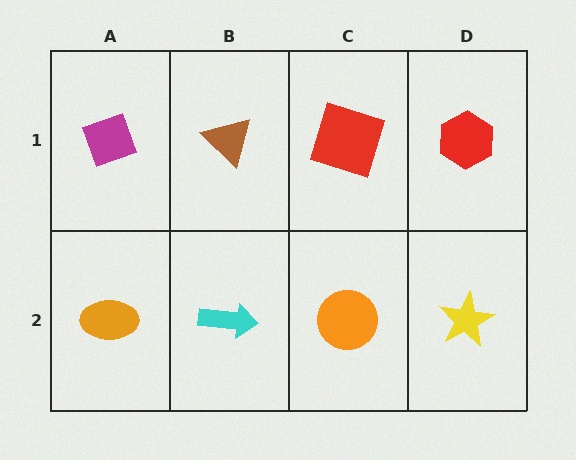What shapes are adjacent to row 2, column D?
A red hexagon (row 1, column D), an orange circle (row 2, column C).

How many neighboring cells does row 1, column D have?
2.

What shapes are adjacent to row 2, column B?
A brown triangle (row 1, column B), an orange ellipse (row 2, column A), an orange circle (row 2, column C).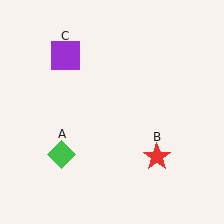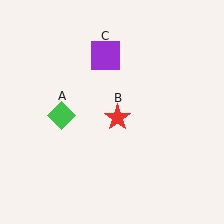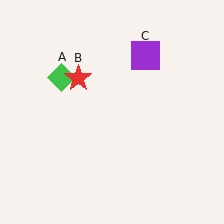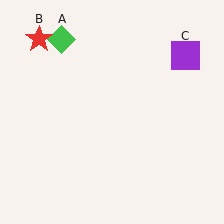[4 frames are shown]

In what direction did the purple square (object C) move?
The purple square (object C) moved right.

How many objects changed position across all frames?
3 objects changed position: green diamond (object A), red star (object B), purple square (object C).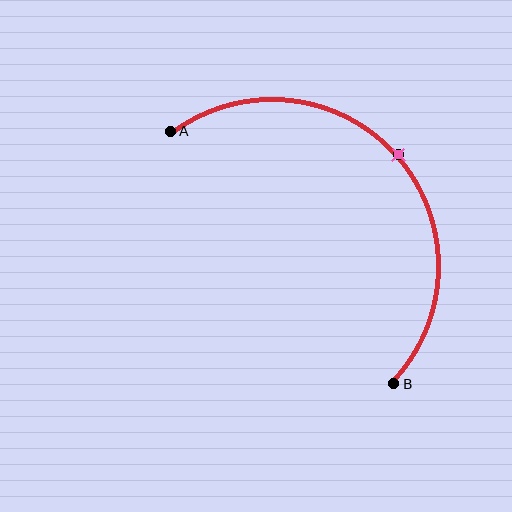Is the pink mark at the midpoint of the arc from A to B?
Yes. The pink mark lies on the arc at equal arc-length from both A and B — it is the arc midpoint.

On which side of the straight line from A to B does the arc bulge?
The arc bulges above and to the right of the straight line connecting A and B.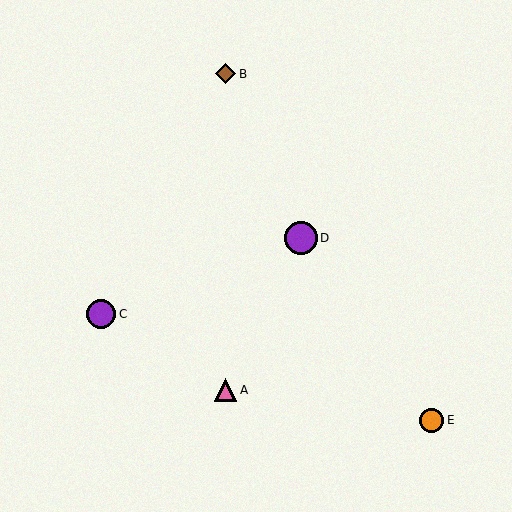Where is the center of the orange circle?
The center of the orange circle is at (432, 420).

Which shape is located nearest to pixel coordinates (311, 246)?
The purple circle (labeled D) at (301, 237) is nearest to that location.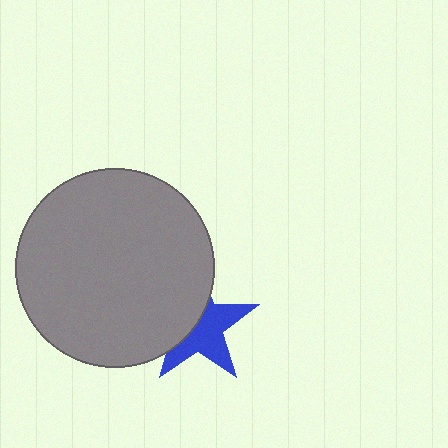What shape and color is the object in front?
The object in front is a gray circle.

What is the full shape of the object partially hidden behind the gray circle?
The partially hidden object is a blue star.